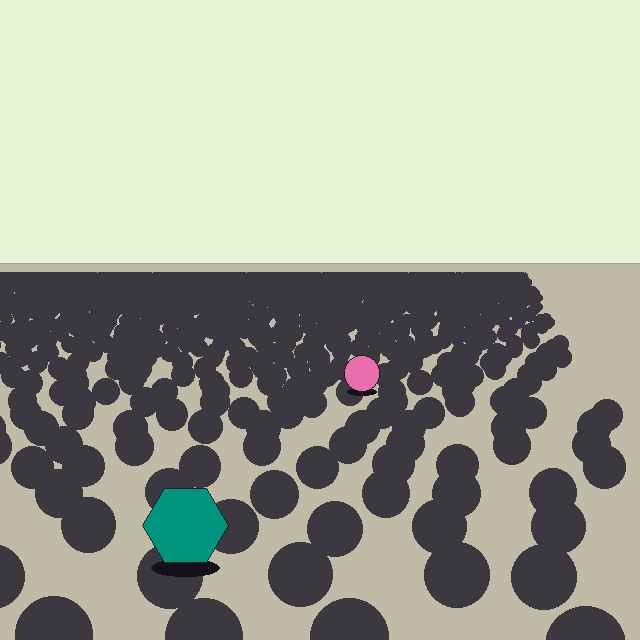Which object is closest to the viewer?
The teal hexagon is closest. The texture marks near it are larger and more spread out.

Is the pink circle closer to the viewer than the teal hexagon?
No. The teal hexagon is closer — you can tell from the texture gradient: the ground texture is coarser near it.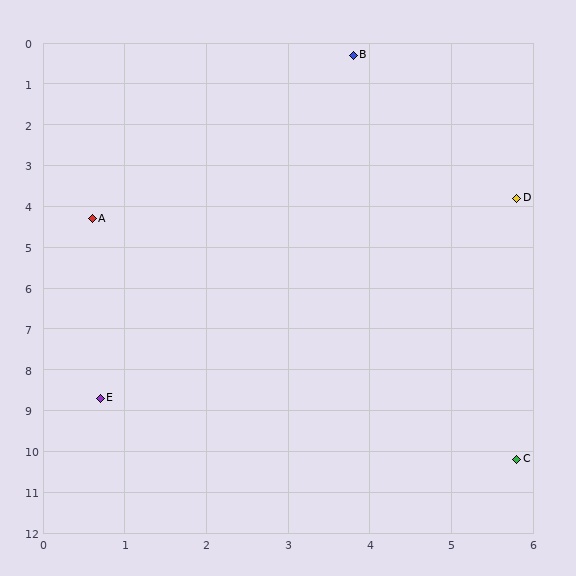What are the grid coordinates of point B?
Point B is at approximately (3.8, 0.3).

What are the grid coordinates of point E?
Point E is at approximately (0.7, 8.7).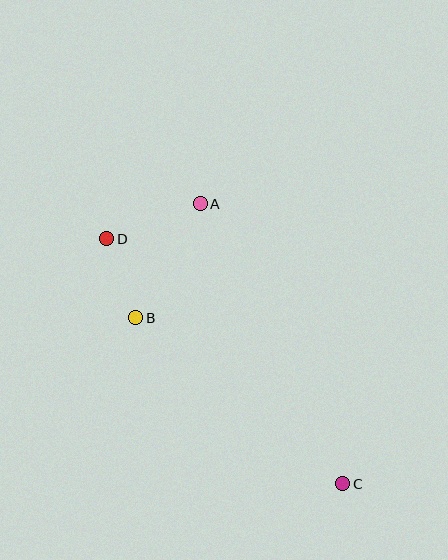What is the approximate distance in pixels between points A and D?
The distance between A and D is approximately 99 pixels.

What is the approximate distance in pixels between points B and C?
The distance between B and C is approximately 265 pixels.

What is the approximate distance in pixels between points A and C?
The distance between A and C is approximately 314 pixels.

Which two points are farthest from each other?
Points C and D are farthest from each other.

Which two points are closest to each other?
Points B and D are closest to each other.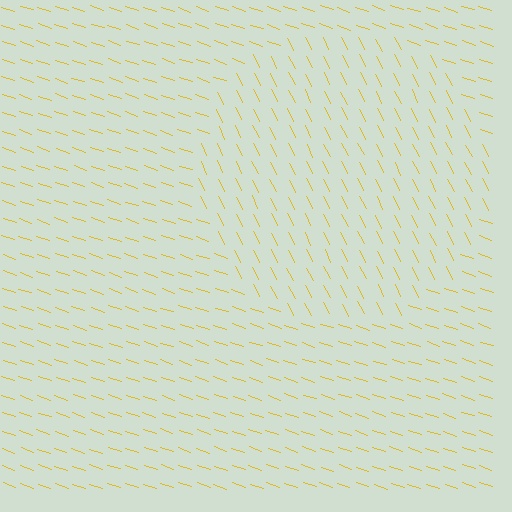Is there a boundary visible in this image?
Yes, there is a texture boundary formed by a change in line orientation.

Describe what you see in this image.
The image is filled with small yellow line segments. A circle region in the image has lines oriented differently from the surrounding lines, creating a visible texture boundary.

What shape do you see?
I see a circle.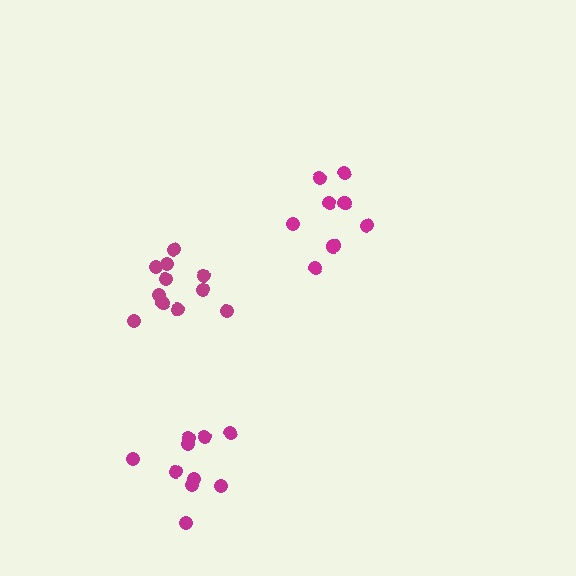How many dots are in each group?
Group 1: 8 dots, Group 2: 11 dots, Group 3: 10 dots (29 total).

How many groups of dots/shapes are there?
There are 3 groups.